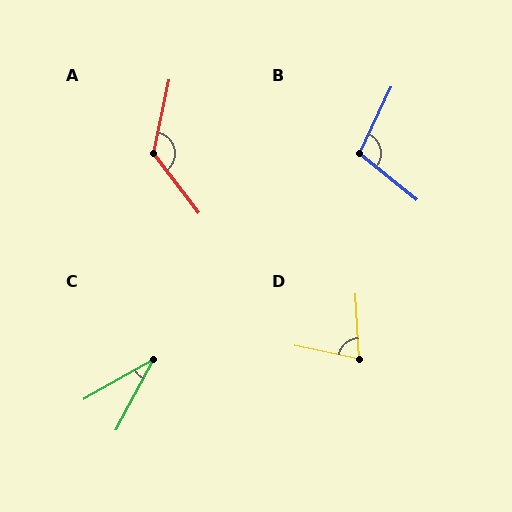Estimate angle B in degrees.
Approximately 103 degrees.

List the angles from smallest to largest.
C (32°), D (75°), B (103°), A (131°).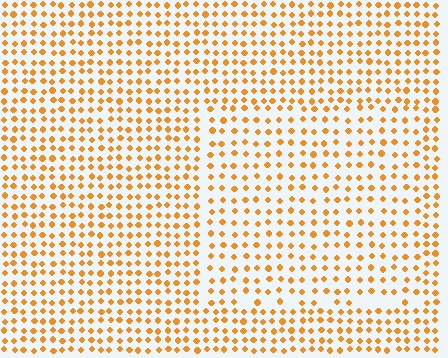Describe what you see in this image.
The image contains small orange elements arranged at two different densities. A rectangle-shaped region is visible where the elements are less densely packed than the surrounding area.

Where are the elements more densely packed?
The elements are more densely packed outside the rectangle boundary.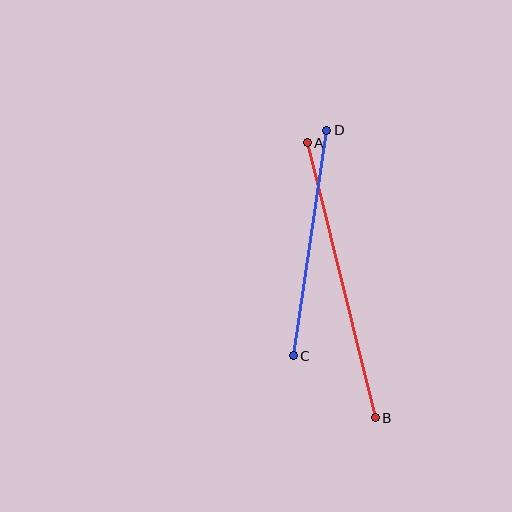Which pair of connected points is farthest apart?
Points A and B are farthest apart.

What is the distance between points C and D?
The distance is approximately 228 pixels.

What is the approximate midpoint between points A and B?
The midpoint is at approximately (341, 280) pixels.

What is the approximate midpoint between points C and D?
The midpoint is at approximately (310, 243) pixels.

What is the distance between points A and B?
The distance is approximately 283 pixels.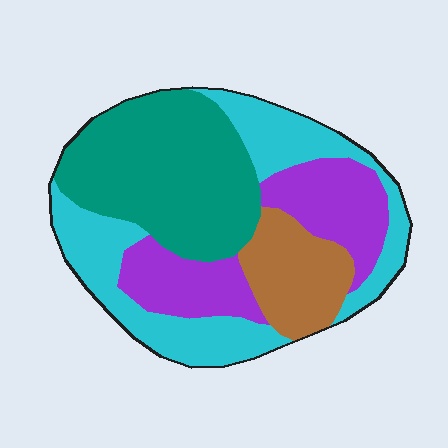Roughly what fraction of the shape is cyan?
Cyan takes up about one third (1/3) of the shape.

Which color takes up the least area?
Brown, at roughly 15%.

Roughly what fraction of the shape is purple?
Purple takes up about one quarter (1/4) of the shape.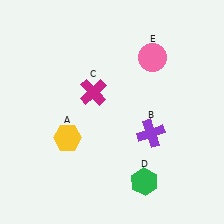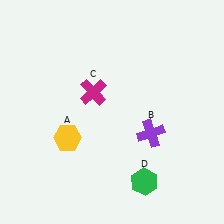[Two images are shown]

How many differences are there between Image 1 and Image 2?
There is 1 difference between the two images.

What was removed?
The pink circle (E) was removed in Image 2.